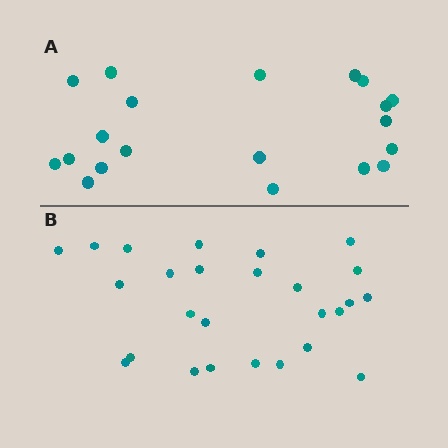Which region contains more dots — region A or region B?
Region B (the bottom region) has more dots.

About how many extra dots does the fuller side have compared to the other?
Region B has about 6 more dots than region A.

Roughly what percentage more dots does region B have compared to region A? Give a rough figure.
About 30% more.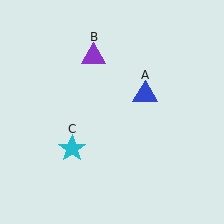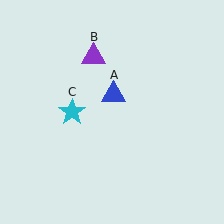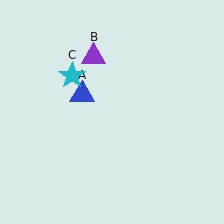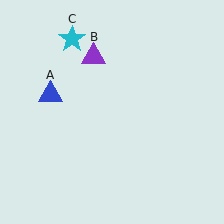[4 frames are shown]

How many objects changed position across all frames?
2 objects changed position: blue triangle (object A), cyan star (object C).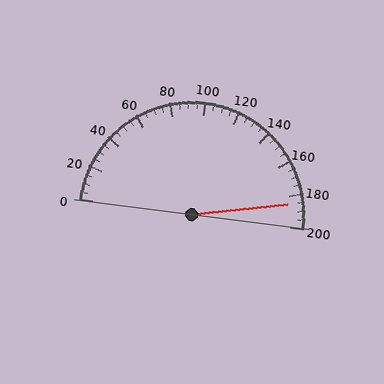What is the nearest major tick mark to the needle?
The nearest major tick mark is 180.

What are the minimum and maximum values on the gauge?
The gauge ranges from 0 to 200.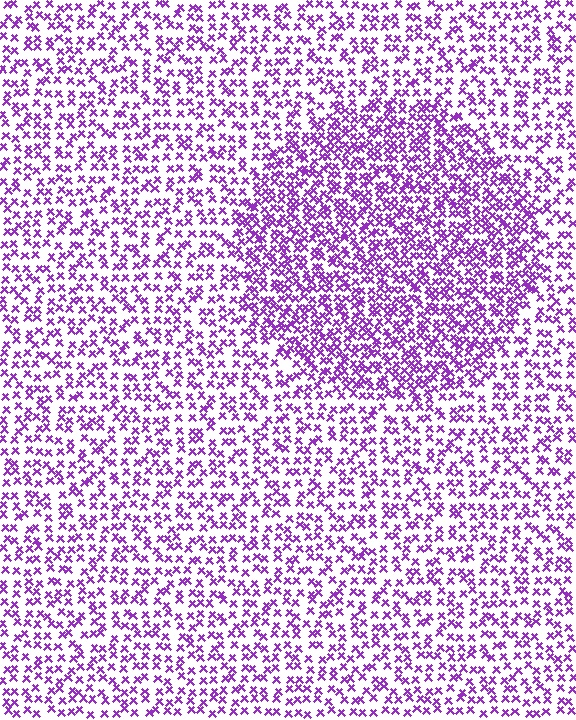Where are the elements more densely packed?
The elements are more densely packed inside the circle boundary.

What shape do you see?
I see a circle.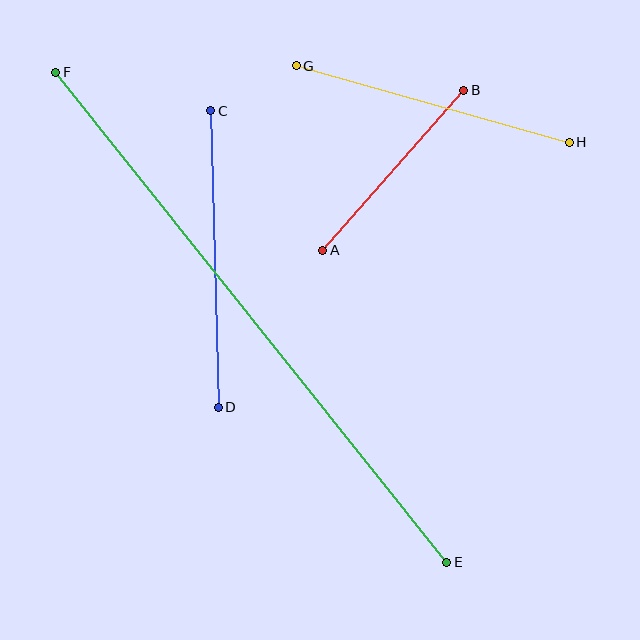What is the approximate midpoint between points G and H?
The midpoint is at approximately (433, 104) pixels.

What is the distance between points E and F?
The distance is approximately 627 pixels.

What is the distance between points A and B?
The distance is approximately 213 pixels.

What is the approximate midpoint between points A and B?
The midpoint is at approximately (393, 170) pixels.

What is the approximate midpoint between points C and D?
The midpoint is at approximately (215, 259) pixels.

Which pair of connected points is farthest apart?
Points E and F are farthest apart.